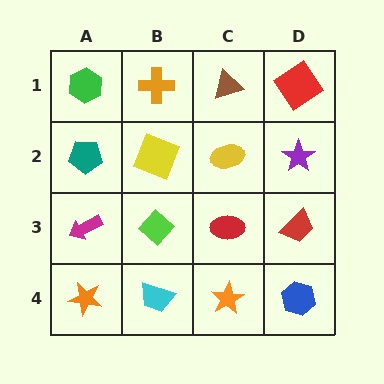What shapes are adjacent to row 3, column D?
A purple star (row 2, column D), a blue hexagon (row 4, column D), a red ellipse (row 3, column C).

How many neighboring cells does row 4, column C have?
3.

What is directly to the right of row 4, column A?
A cyan trapezoid.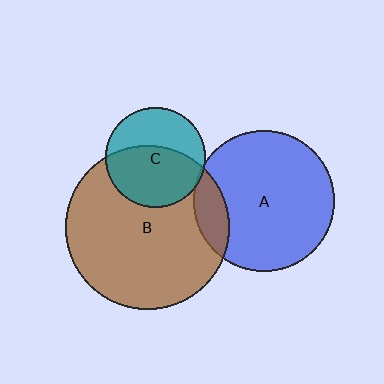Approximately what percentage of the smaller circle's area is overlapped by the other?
Approximately 60%.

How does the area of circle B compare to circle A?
Approximately 1.4 times.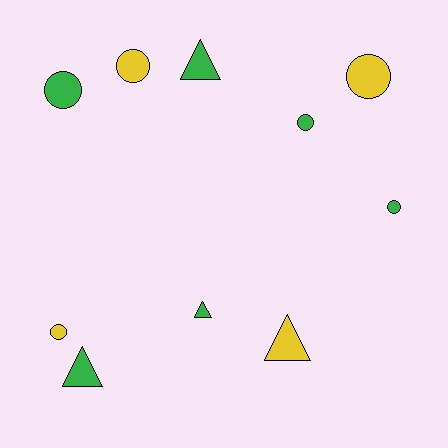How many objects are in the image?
There are 10 objects.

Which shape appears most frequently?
Circle, with 6 objects.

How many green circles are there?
There are 3 green circles.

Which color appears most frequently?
Green, with 6 objects.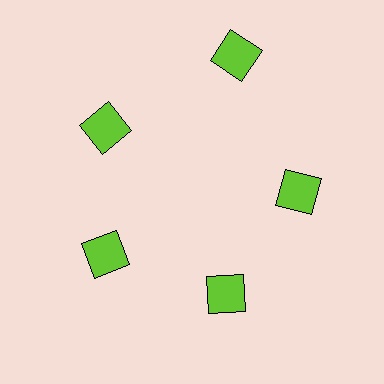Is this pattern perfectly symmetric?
No. The 5 lime squares are arranged in a ring, but one element near the 1 o'clock position is pushed outward from the center, breaking the 5-fold rotational symmetry.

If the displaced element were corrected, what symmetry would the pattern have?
It would have 5-fold rotational symmetry — the pattern would map onto itself every 72 degrees.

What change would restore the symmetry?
The symmetry would be restored by moving it inward, back onto the ring so that all 5 squares sit at equal angles and equal distance from the center.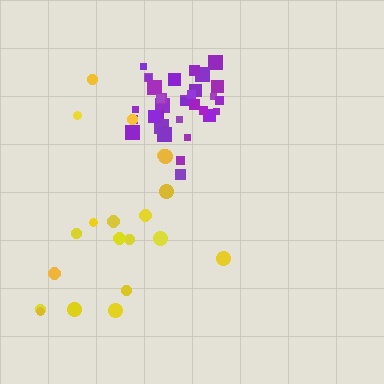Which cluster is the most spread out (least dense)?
Yellow.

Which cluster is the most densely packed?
Purple.